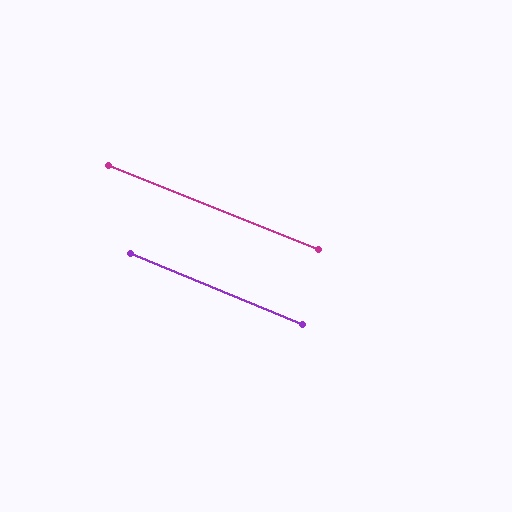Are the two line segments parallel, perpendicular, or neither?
Parallel — their directions differ by only 0.4°.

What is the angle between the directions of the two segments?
Approximately 0 degrees.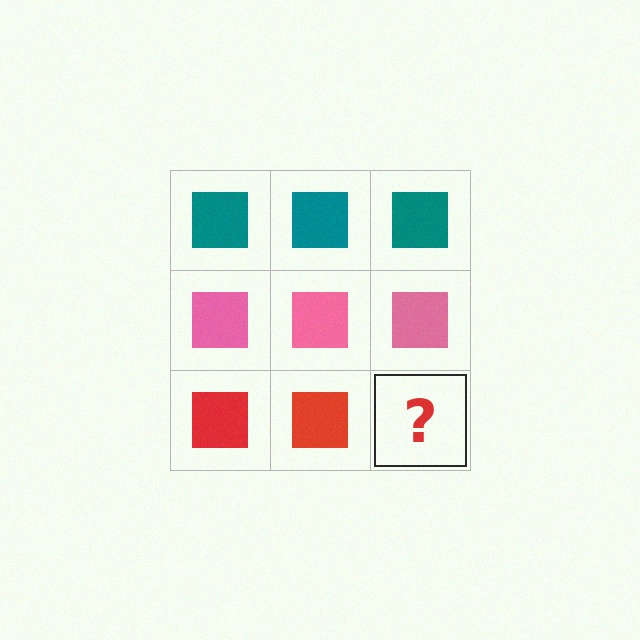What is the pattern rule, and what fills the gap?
The rule is that each row has a consistent color. The gap should be filled with a red square.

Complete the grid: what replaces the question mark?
The question mark should be replaced with a red square.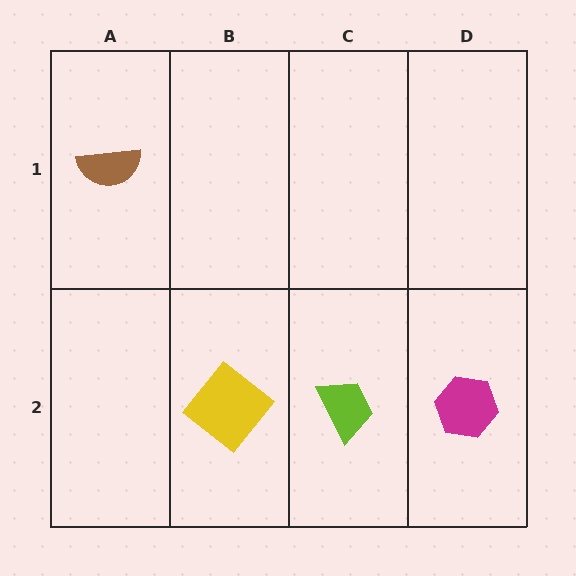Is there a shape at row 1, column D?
No, that cell is empty.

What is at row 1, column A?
A brown semicircle.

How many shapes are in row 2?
3 shapes.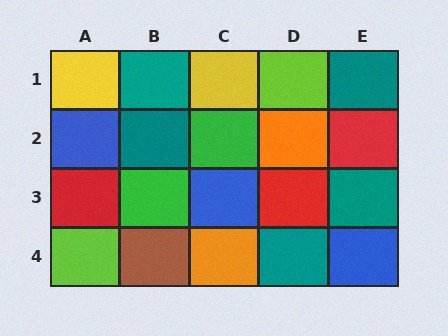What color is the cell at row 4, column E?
Blue.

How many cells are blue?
3 cells are blue.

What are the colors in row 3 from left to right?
Red, green, blue, red, teal.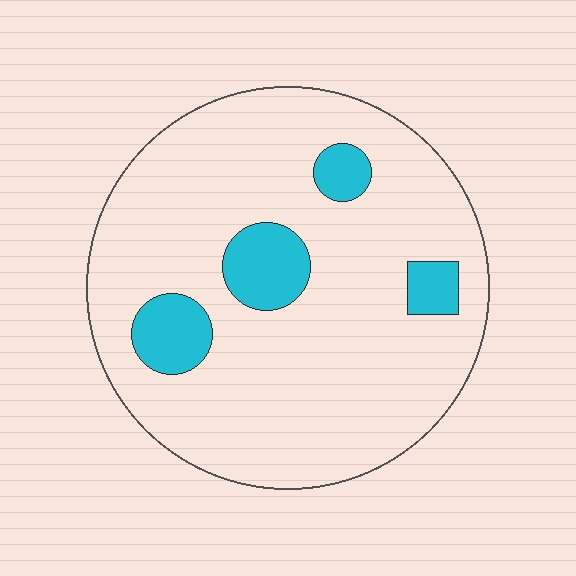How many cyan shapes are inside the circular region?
4.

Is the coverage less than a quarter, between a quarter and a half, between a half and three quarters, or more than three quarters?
Less than a quarter.